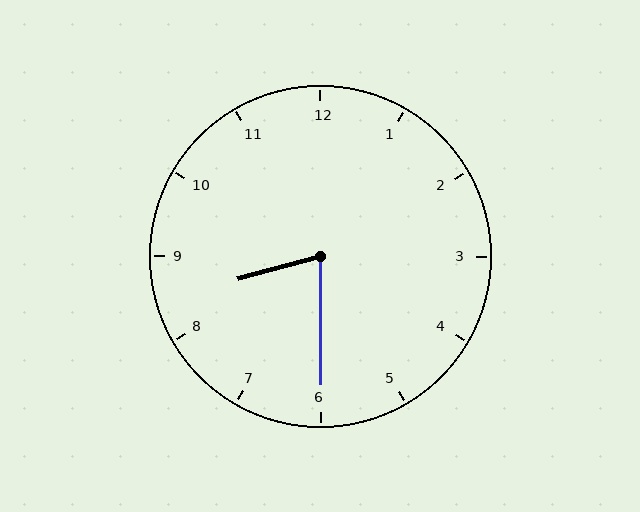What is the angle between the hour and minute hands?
Approximately 75 degrees.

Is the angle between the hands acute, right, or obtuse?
It is acute.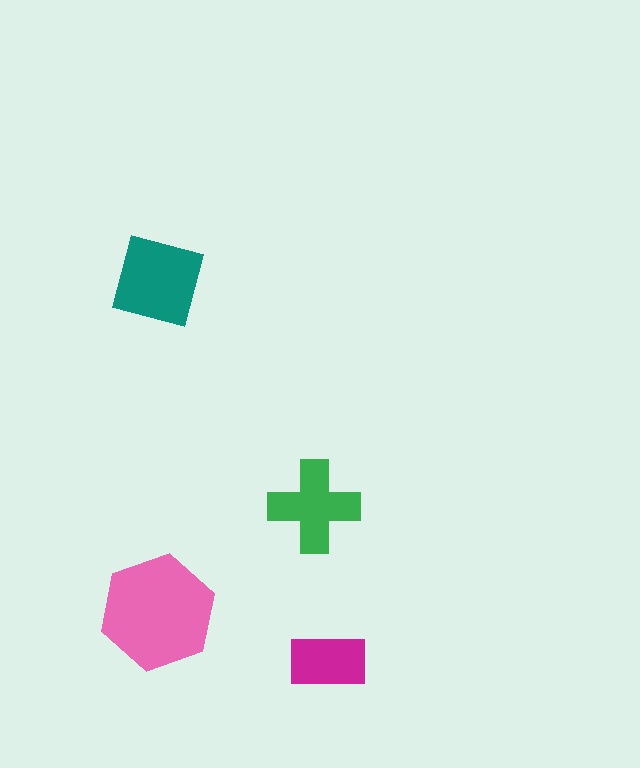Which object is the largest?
The pink hexagon.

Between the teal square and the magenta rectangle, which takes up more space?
The teal square.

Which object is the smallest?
The magenta rectangle.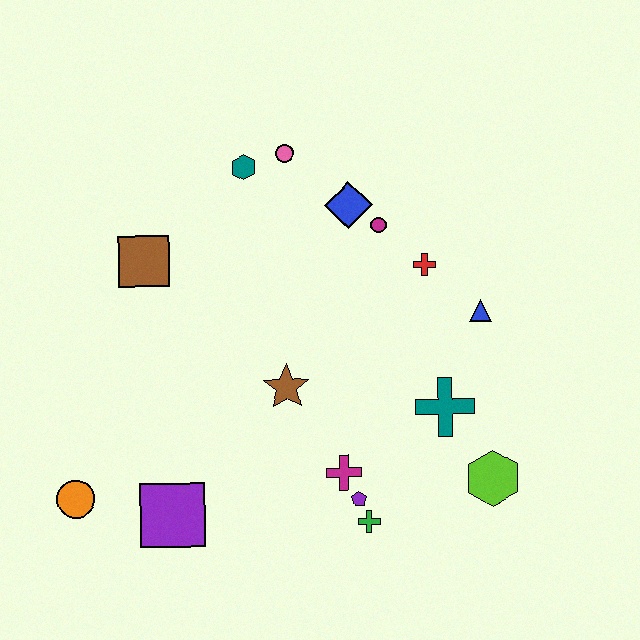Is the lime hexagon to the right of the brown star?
Yes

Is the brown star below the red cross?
Yes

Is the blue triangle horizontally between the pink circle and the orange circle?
No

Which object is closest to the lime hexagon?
The teal cross is closest to the lime hexagon.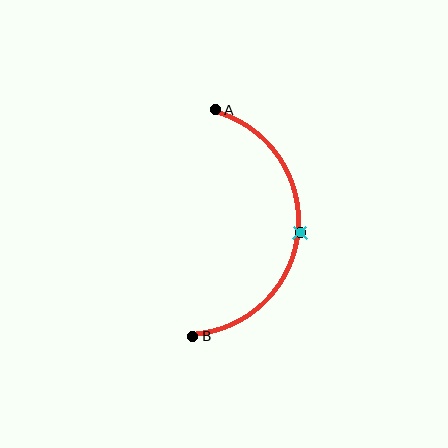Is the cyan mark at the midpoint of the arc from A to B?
Yes. The cyan mark lies on the arc at equal arc-length from both A and B — it is the arc midpoint.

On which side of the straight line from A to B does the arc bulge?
The arc bulges to the right of the straight line connecting A and B.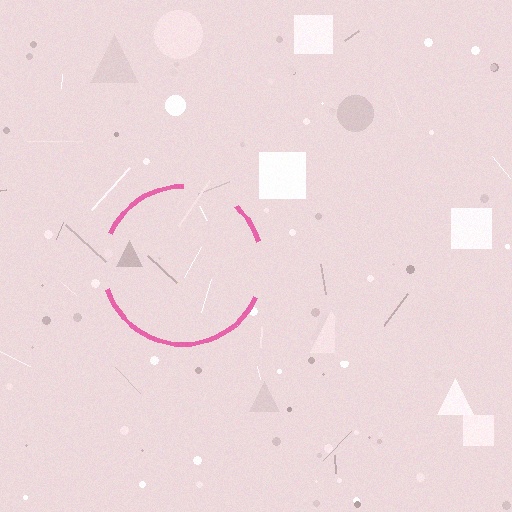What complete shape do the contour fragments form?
The contour fragments form a circle.